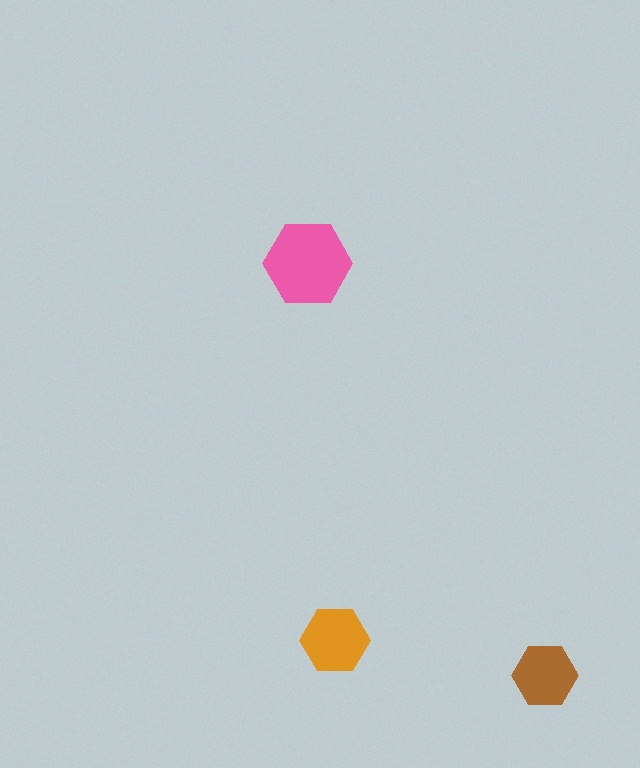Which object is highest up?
The pink hexagon is topmost.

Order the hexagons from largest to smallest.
the pink one, the orange one, the brown one.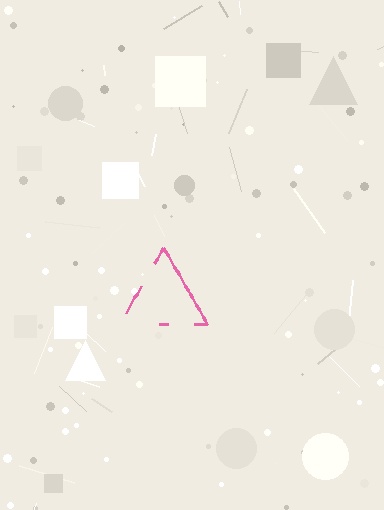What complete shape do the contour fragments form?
The contour fragments form a triangle.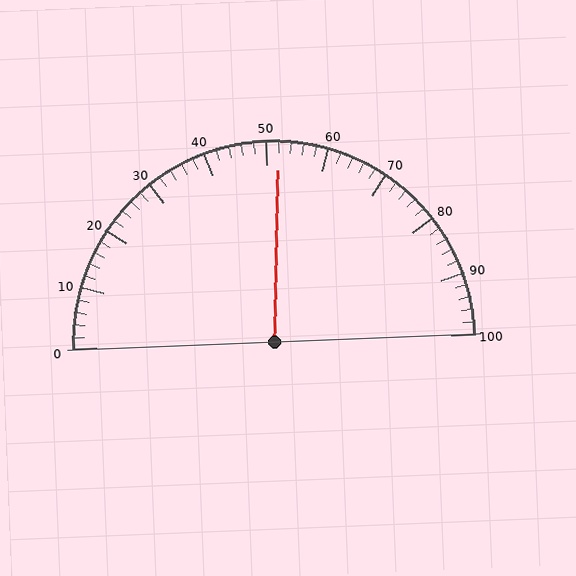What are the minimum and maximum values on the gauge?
The gauge ranges from 0 to 100.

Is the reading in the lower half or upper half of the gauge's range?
The reading is in the upper half of the range (0 to 100).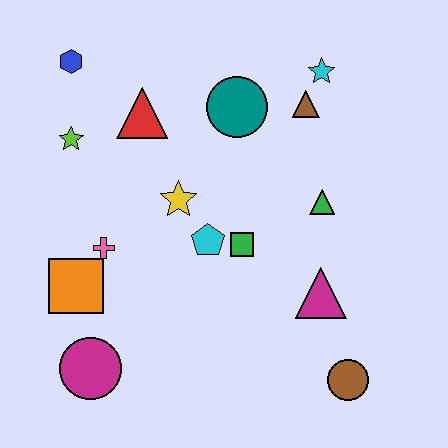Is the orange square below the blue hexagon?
Yes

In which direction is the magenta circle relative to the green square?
The magenta circle is to the left of the green square.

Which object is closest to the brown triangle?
The cyan star is closest to the brown triangle.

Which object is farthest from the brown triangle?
The magenta circle is farthest from the brown triangle.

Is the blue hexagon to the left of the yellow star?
Yes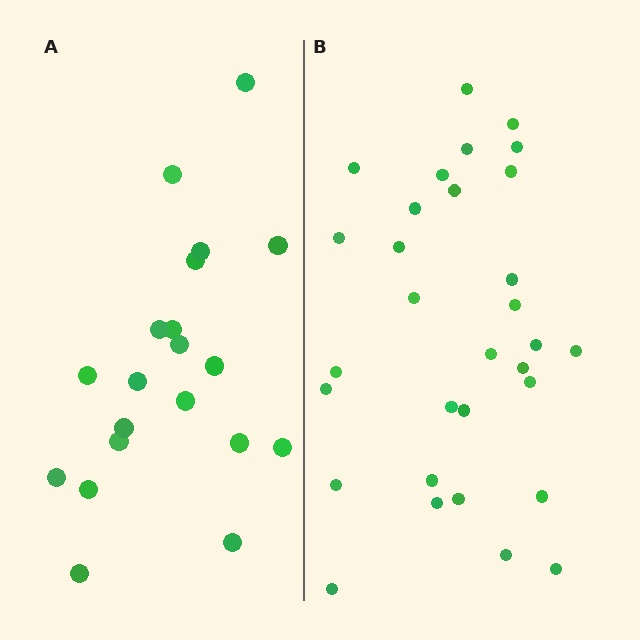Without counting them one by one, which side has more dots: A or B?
Region B (the right region) has more dots.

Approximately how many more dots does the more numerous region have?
Region B has roughly 12 or so more dots than region A.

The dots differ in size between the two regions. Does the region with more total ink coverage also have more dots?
No. Region A has more total ink coverage because its dots are larger, but region B actually contains more individual dots. Total area can be misleading — the number of items is what matters here.